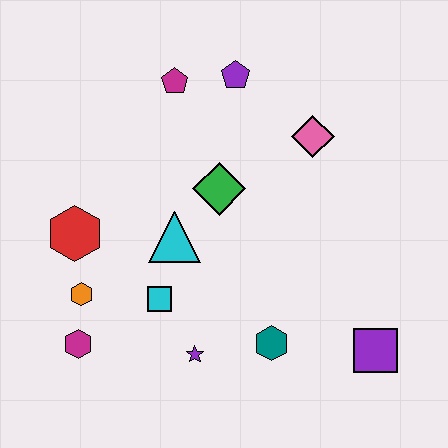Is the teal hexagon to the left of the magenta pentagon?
No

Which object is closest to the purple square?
The teal hexagon is closest to the purple square.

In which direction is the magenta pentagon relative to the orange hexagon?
The magenta pentagon is above the orange hexagon.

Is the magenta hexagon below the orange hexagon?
Yes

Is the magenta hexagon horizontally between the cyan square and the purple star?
No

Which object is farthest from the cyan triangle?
The purple square is farthest from the cyan triangle.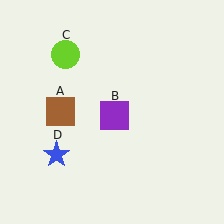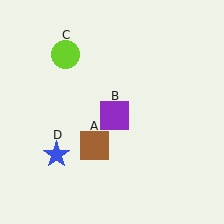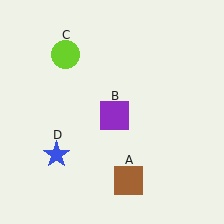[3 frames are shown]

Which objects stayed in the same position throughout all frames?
Purple square (object B) and lime circle (object C) and blue star (object D) remained stationary.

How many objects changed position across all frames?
1 object changed position: brown square (object A).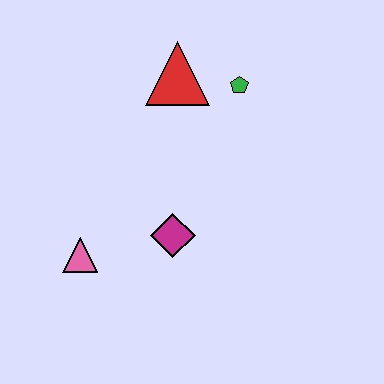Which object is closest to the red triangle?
The green pentagon is closest to the red triangle.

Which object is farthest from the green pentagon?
The pink triangle is farthest from the green pentagon.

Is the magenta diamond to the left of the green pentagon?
Yes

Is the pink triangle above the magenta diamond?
No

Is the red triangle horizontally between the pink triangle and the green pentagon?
Yes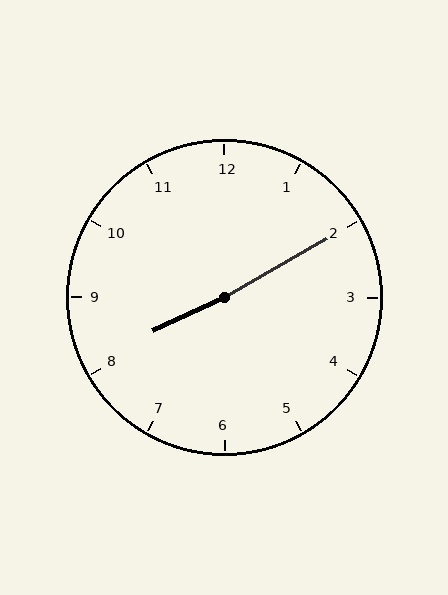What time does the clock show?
8:10.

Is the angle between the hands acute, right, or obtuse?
It is obtuse.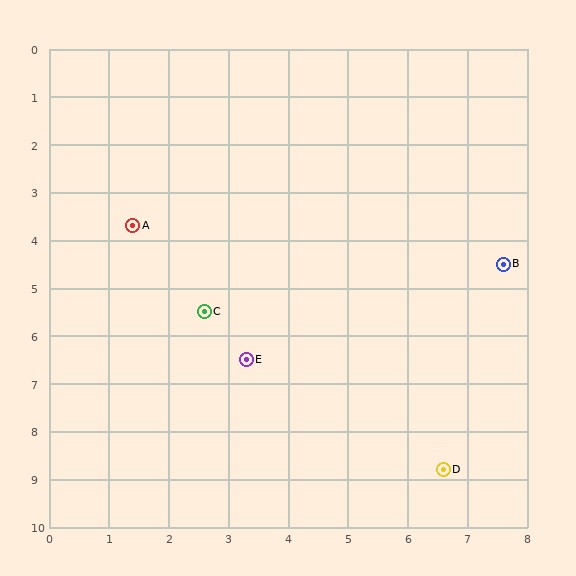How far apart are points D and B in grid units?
Points D and B are about 4.4 grid units apart.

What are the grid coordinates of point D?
Point D is at approximately (6.6, 8.8).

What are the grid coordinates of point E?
Point E is at approximately (3.3, 6.5).